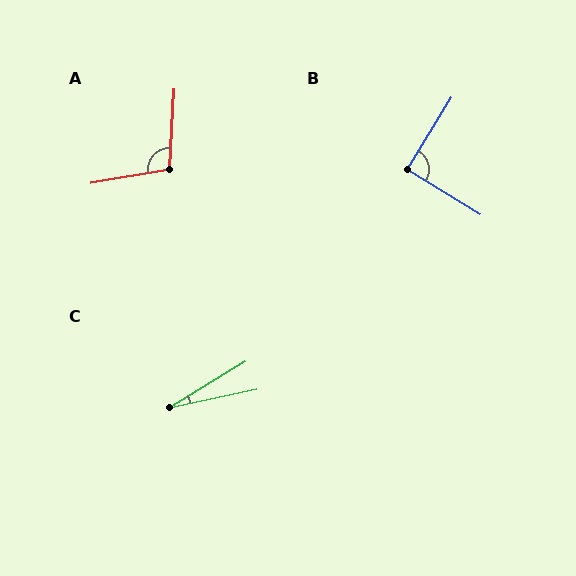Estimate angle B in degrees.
Approximately 90 degrees.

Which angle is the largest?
A, at approximately 103 degrees.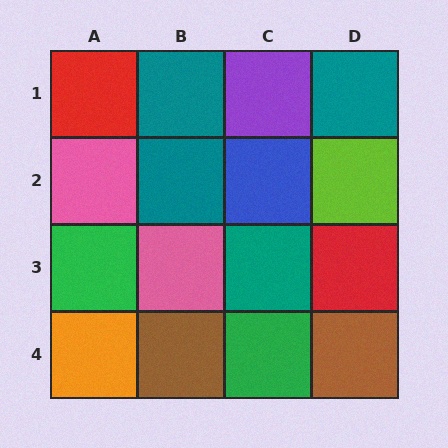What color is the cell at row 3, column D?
Red.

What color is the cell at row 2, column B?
Teal.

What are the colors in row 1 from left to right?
Red, teal, purple, teal.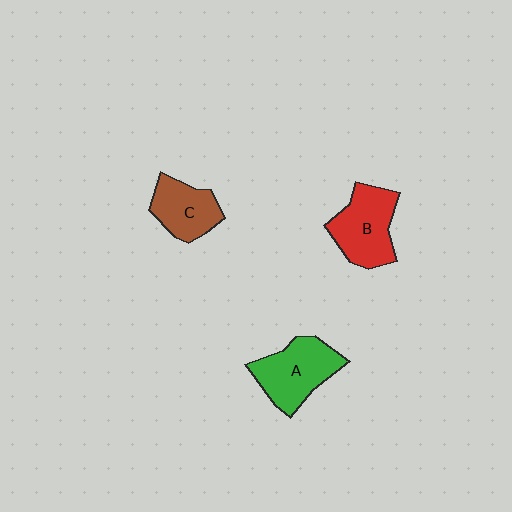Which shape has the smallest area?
Shape C (brown).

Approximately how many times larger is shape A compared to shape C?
Approximately 1.3 times.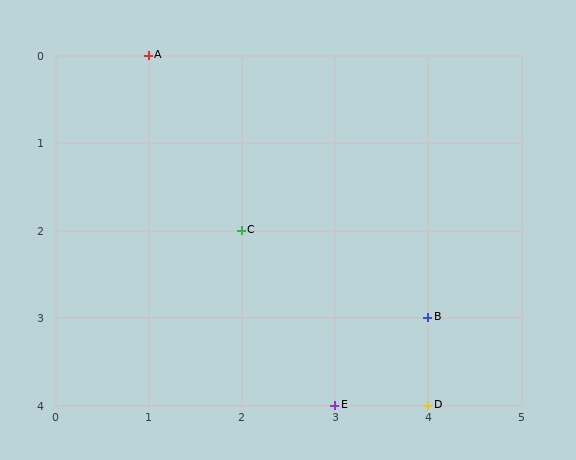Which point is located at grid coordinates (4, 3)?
Point B is at (4, 3).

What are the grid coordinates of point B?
Point B is at grid coordinates (4, 3).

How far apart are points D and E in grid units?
Points D and E are 1 column apart.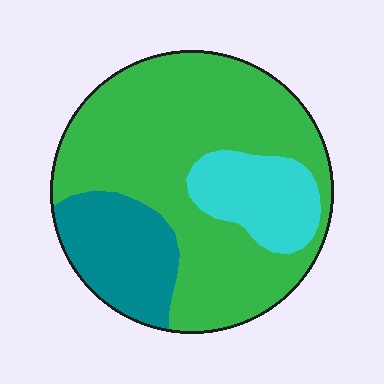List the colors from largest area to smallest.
From largest to smallest: green, teal, cyan.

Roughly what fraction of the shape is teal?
Teal covers about 20% of the shape.